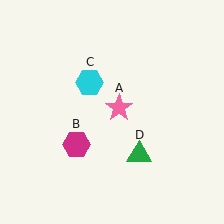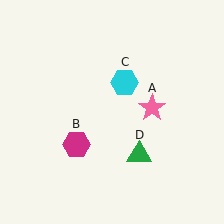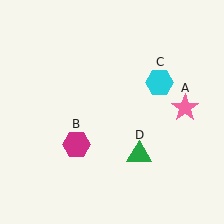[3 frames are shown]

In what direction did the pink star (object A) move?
The pink star (object A) moved right.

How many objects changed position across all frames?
2 objects changed position: pink star (object A), cyan hexagon (object C).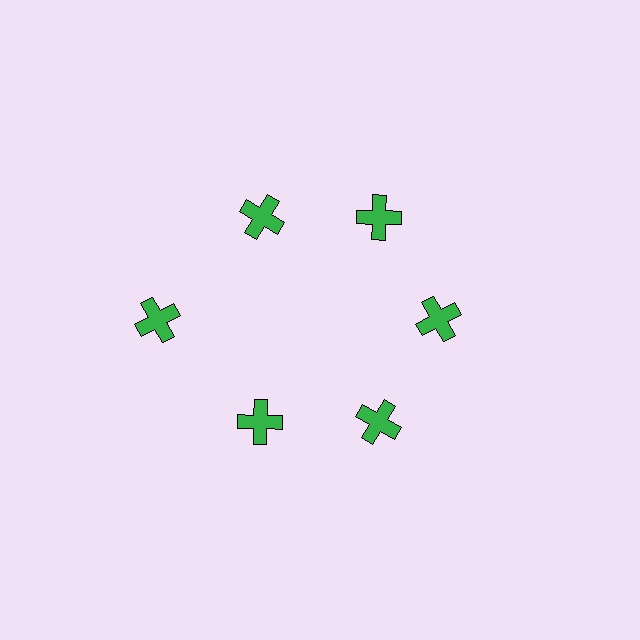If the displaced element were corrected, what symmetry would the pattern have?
It would have 6-fold rotational symmetry — the pattern would map onto itself every 60 degrees.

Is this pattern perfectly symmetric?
No. The 6 green crosses are arranged in a ring, but one element near the 9 o'clock position is pushed outward from the center, breaking the 6-fold rotational symmetry.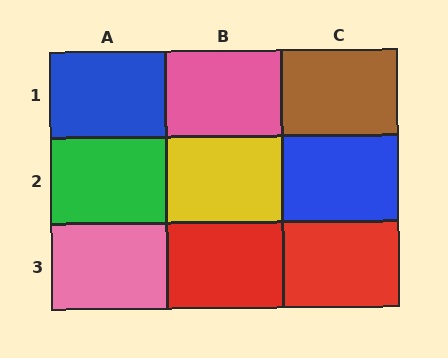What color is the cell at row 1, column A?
Blue.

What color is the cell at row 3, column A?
Pink.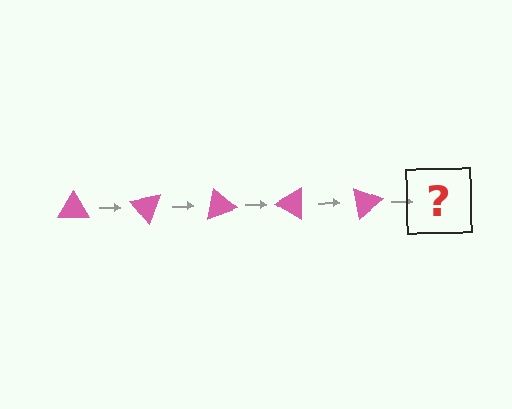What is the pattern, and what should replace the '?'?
The pattern is that the triangle rotates 50 degrees each step. The '?' should be a pink triangle rotated 250 degrees.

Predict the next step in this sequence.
The next step is a pink triangle rotated 250 degrees.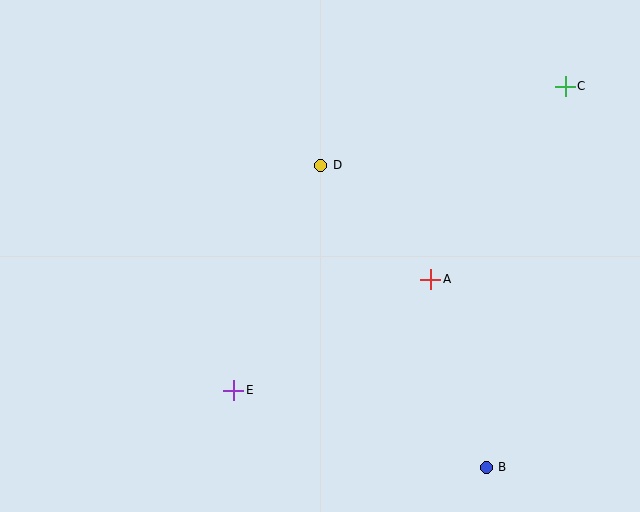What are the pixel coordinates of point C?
Point C is at (565, 86).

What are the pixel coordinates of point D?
Point D is at (321, 165).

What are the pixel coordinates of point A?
Point A is at (430, 279).